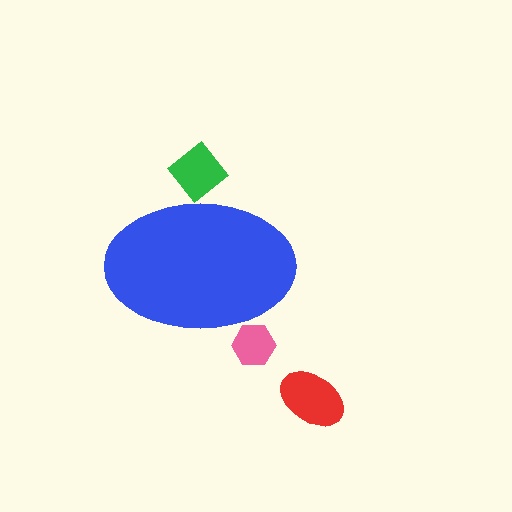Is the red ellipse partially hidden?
No, the red ellipse is fully visible.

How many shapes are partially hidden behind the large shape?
2 shapes are partially hidden.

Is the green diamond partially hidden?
Yes, the green diamond is partially hidden behind the blue ellipse.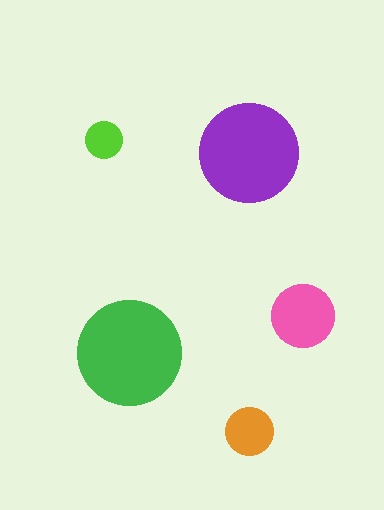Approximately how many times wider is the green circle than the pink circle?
About 1.5 times wider.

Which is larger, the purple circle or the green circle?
The green one.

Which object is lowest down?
The orange circle is bottommost.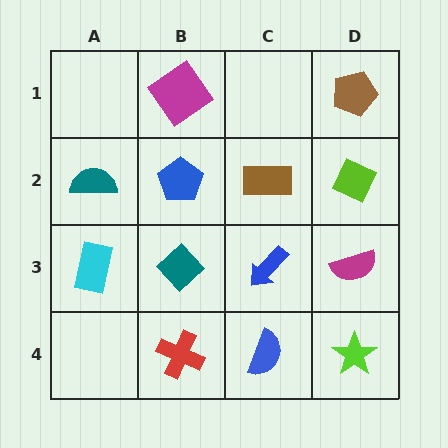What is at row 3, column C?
A blue arrow.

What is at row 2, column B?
A blue pentagon.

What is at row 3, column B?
A teal diamond.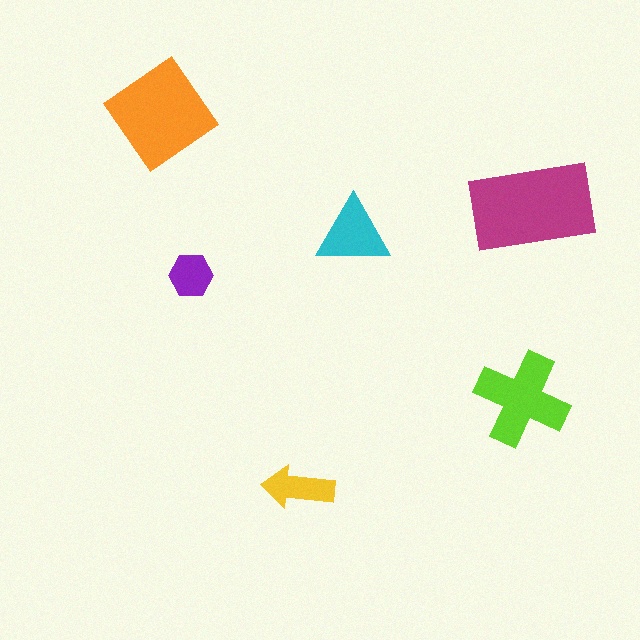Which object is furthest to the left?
The orange diamond is leftmost.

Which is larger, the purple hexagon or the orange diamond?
The orange diamond.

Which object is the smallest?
The purple hexagon.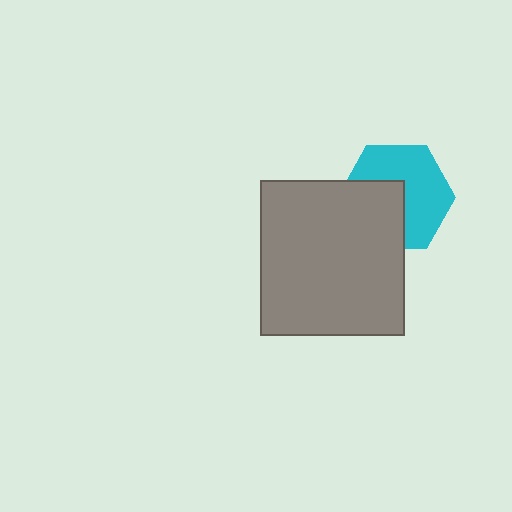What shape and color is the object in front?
The object in front is a gray rectangle.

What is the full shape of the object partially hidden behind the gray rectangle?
The partially hidden object is a cyan hexagon.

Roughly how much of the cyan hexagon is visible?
About half of it is visible (roughly 58%).